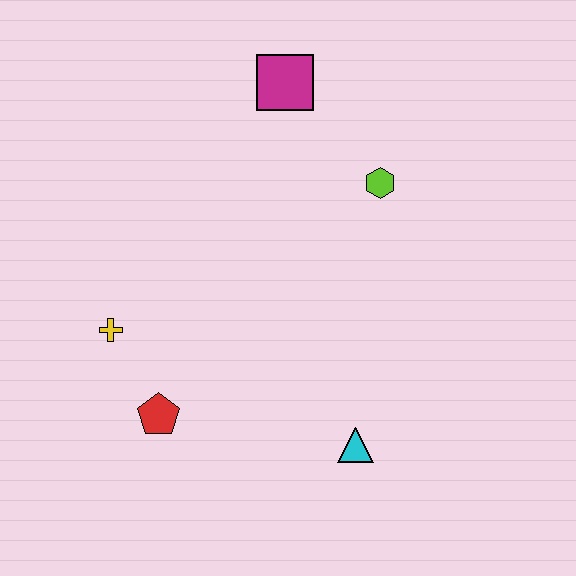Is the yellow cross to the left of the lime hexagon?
Yes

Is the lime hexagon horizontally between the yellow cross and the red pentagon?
No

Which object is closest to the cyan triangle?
The red pentagon is closest to the cyan triangle.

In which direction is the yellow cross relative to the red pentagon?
The yellow cross is above the red pentagon.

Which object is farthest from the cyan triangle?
The magenta square is farthest from the cyan triangle.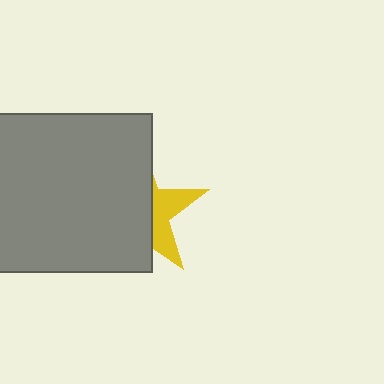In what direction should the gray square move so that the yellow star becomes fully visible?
The gray square should move left. That is the shortest direction to clear the overlap and leave the yellow star fully visible.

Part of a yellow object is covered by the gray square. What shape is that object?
It is a star.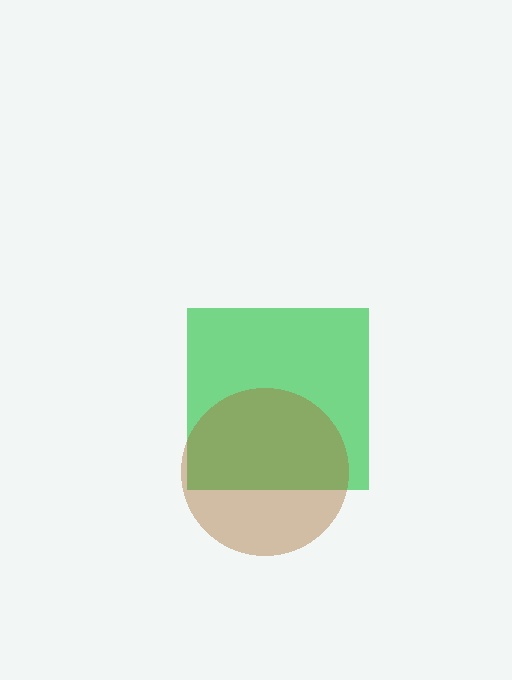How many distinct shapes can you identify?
There are 2 distinct shapes: a green square, a brown circle.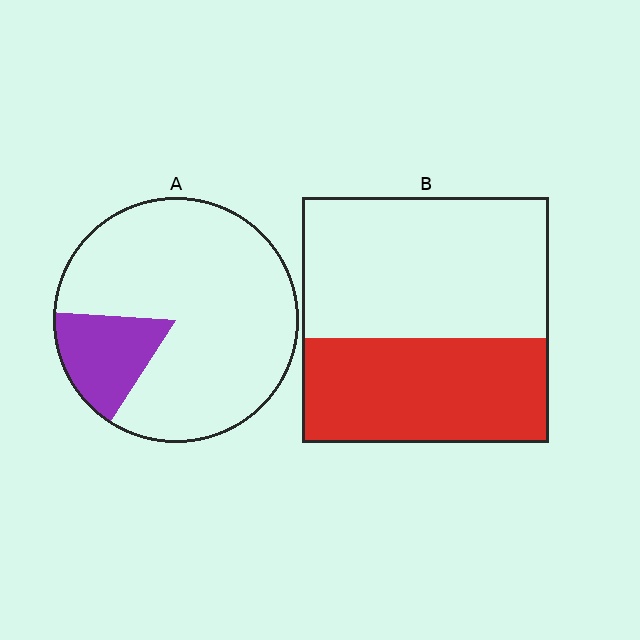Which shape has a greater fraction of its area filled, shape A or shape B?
Shape B.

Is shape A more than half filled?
No.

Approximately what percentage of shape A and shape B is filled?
A is approximately 15% and B is approximately 45%.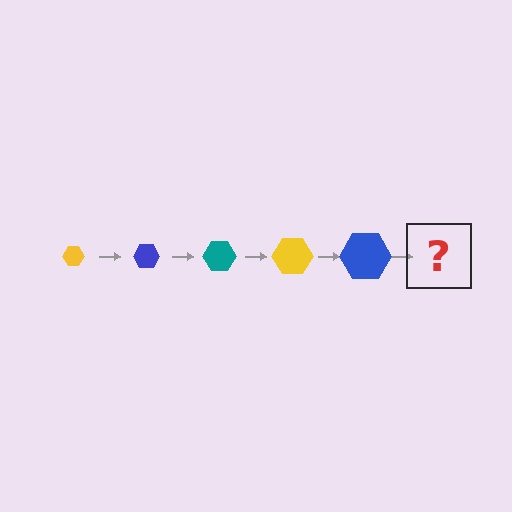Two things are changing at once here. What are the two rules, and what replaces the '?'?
The two rules are that the hexagon grows larger each step and the color cycles through yellow, blue, and teal. The '?' should be a teal hexagon, larger than the previous one.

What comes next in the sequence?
The next element should be a teal hexagon, larger than the previous one.